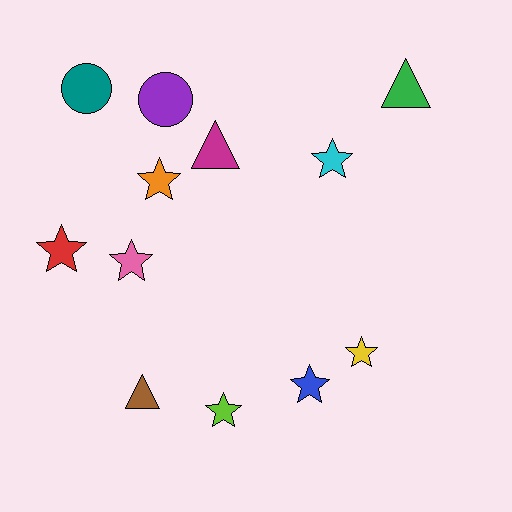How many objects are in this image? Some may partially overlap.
There are 12 objects.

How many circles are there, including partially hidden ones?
There are 2 circles.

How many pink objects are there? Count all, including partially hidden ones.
There is 1 pink object.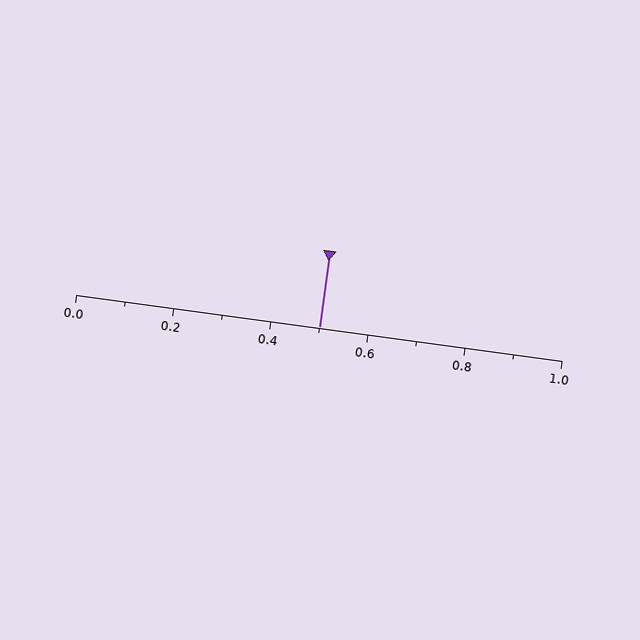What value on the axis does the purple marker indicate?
The marker indicates approximately 0.5.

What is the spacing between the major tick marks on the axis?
The major ticks are spaced 0.2 apart.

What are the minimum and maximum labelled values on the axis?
The axis runs from 0.0 to 1.0.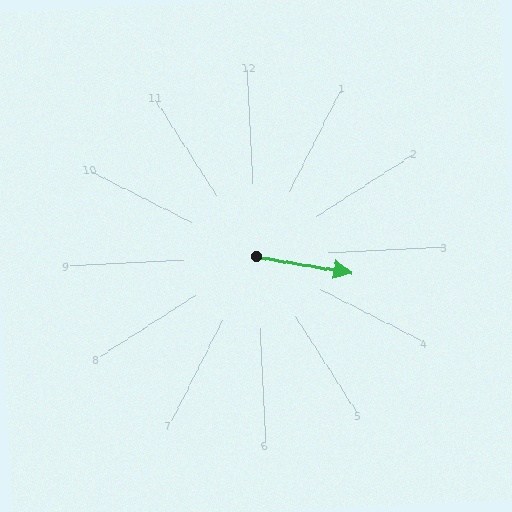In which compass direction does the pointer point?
East.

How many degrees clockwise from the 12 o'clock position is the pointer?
Approximately 103 degrees.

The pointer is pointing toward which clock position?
Roughly 3 o'clock.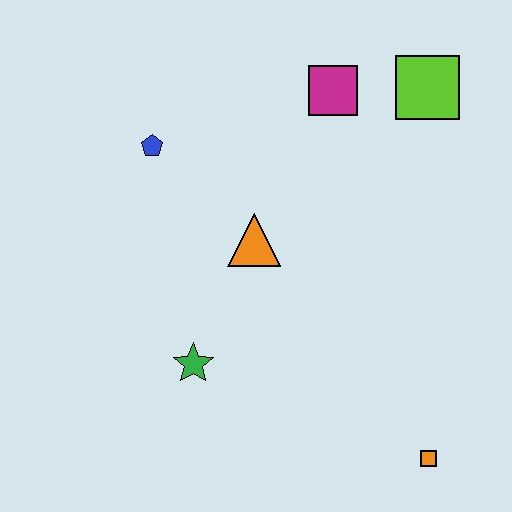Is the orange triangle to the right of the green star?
Yes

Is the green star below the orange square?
No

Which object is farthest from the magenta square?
The orange square is farthest from the magenta square.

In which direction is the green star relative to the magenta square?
The green star is below the magenta square.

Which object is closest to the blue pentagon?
The orange triangle is closest to the blue pentagon.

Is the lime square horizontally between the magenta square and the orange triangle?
No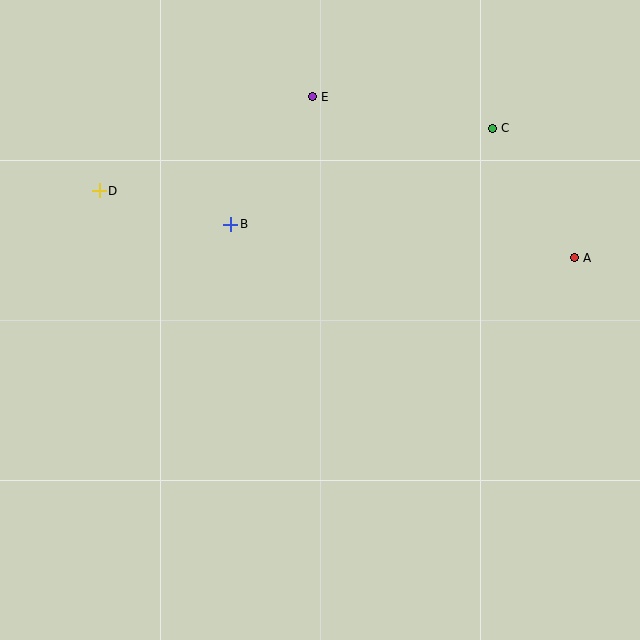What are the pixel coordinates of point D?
Point D is at (99, 191).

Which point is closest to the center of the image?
Point B at (231, 224) is closest to the center.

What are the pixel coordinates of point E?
Point E is at (312, 97).